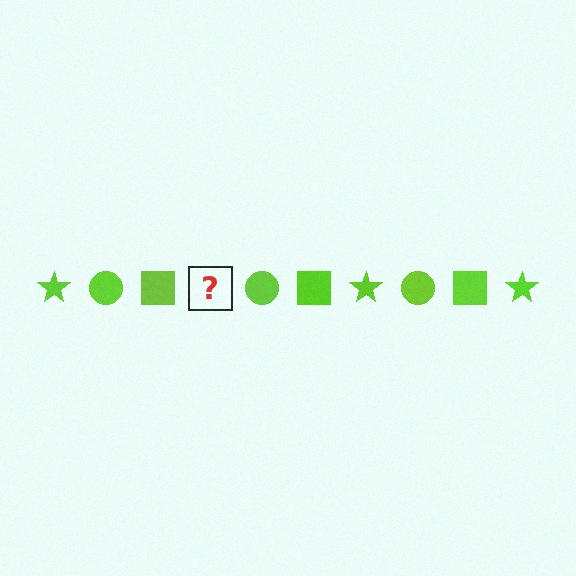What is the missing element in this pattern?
The missing element is a lime star.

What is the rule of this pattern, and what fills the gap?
The rule is that the pattern cycles through star, circle, square shapes in lime. The gap should be filled with a lime star.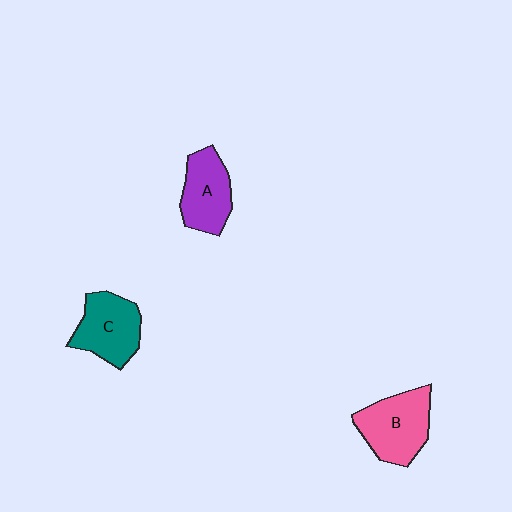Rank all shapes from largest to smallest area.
From largest to smallest: B (pink), C (teal), A (purple).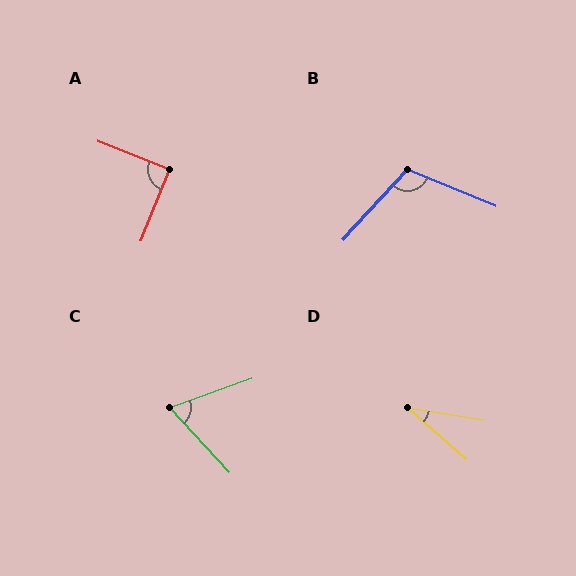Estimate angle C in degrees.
Approximately 67 degrees.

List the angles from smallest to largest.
D (32°), C (67°), A (90°), B (110°).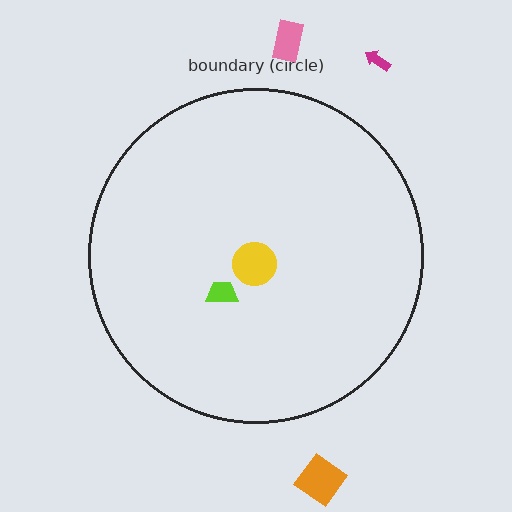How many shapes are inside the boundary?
2 inside, 3 outside.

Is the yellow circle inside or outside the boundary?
Inside.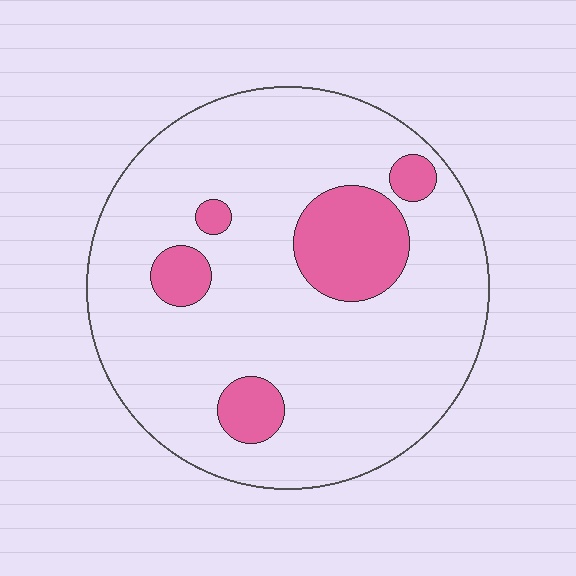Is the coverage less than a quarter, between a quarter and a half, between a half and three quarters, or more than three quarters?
Less than a quarter.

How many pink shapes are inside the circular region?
5.